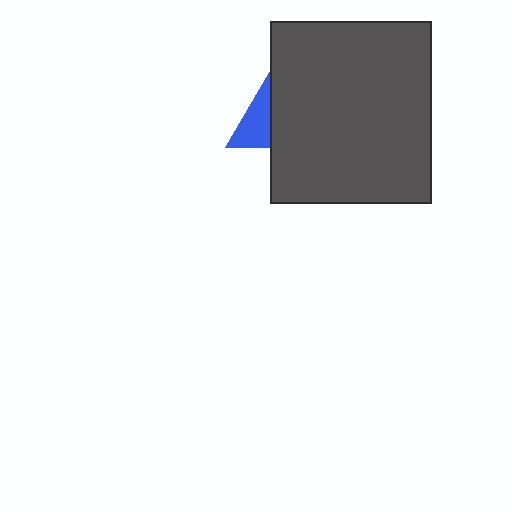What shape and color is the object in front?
The object in front is a dark gray rectangle.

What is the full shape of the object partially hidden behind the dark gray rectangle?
The partially hidden object is a blue triangle.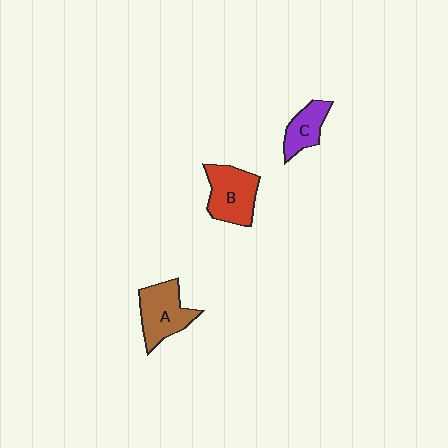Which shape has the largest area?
Shape B (red).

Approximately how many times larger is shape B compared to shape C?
Approximately 1.6 times.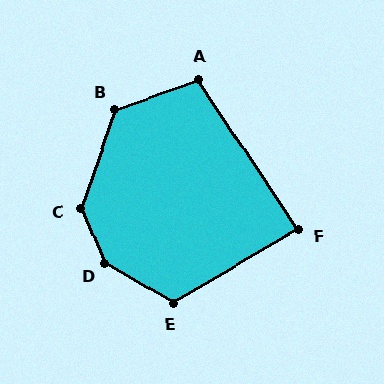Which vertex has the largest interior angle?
D, at approximately 144 degrees.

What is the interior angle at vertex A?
Approximately 104 degrees (obtuse).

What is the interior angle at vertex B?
Approximately 129 degrees (obtuse).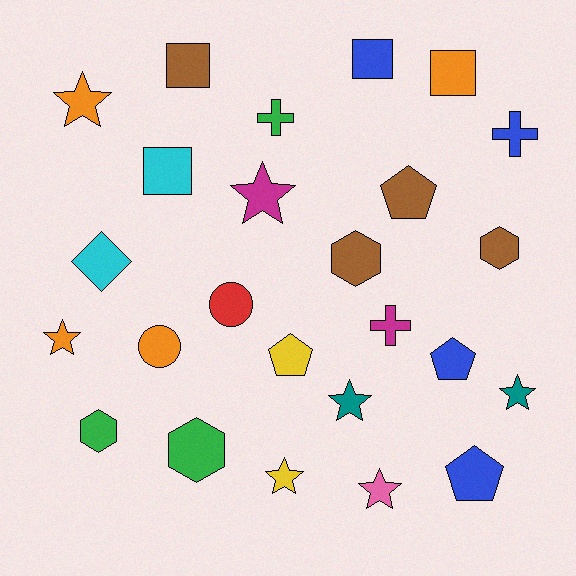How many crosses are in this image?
There are 3 crosses.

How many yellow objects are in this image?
There are 2 yellow objects.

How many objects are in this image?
There are 25 objects.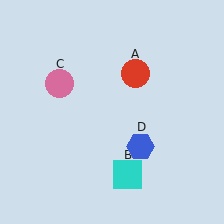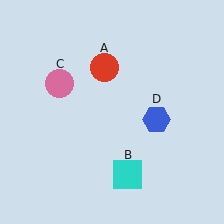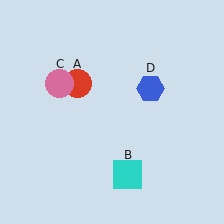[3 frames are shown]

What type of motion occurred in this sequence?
The red circle (object A), blue hexagon (object D) rotated counterclockwise around the center of the scene.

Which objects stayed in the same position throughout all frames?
Cyan square (object B) and pink circle (object C) remained stationary.